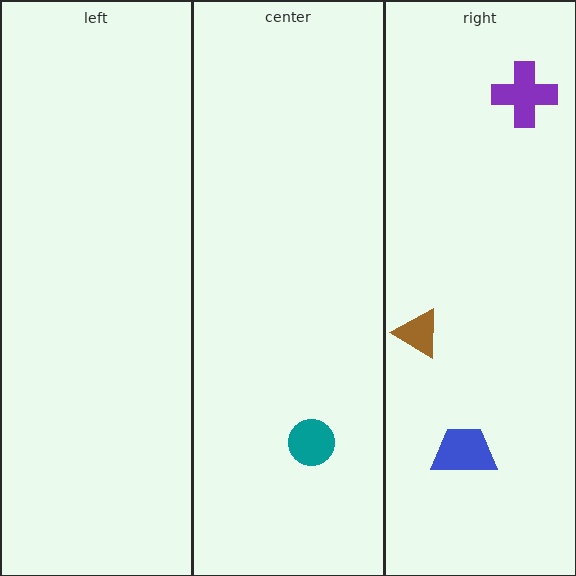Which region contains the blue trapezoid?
The right region.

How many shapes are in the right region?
3.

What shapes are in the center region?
The teal circle.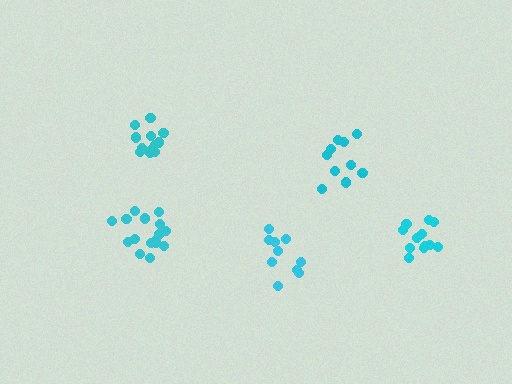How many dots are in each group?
Group 1: 12 dots, Group 2: 10 dots, Group 3: 16 dots, Group 4: 12 dots, Group 5: 10 dots (60 total).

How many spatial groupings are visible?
There are 5 spatial groupings.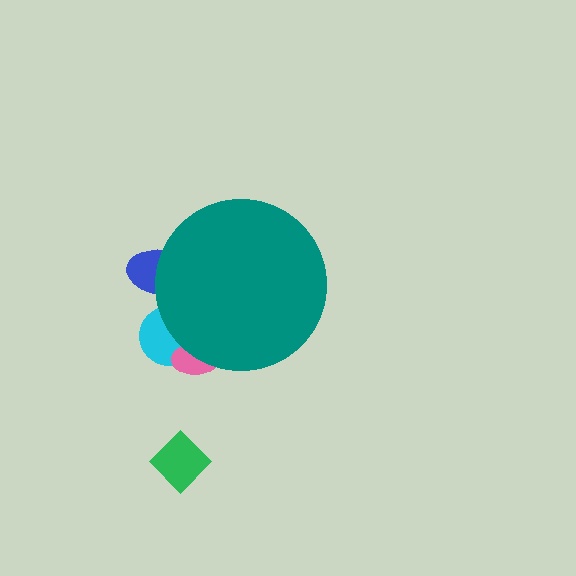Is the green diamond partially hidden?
No, the green diamond is fully visible.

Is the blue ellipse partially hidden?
Yes, the blue ellipse is partially hidden behind the teal circle.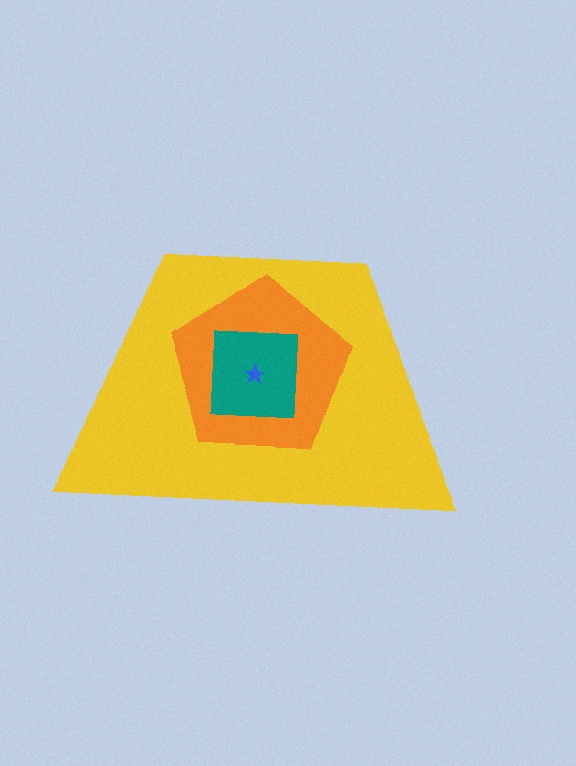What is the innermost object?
The blue star.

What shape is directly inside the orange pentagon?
The teal square.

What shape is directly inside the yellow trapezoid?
The orange pentagon.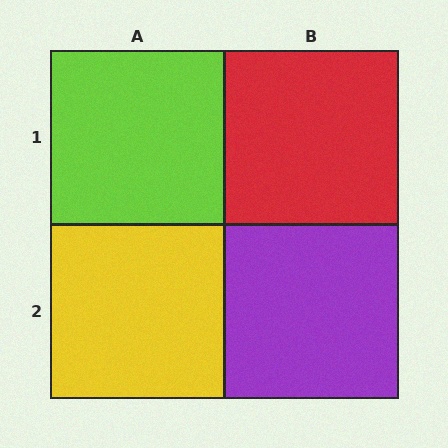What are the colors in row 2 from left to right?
Yellow, purple.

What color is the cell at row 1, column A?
Lime.